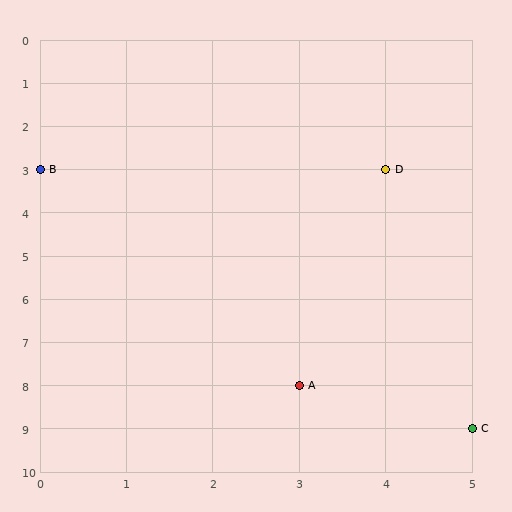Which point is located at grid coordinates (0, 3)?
Point B is at (0, 3).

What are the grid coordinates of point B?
Point B is at grid coordinates (0, 3).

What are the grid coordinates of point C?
Point C is at grid coordinates (5, 9).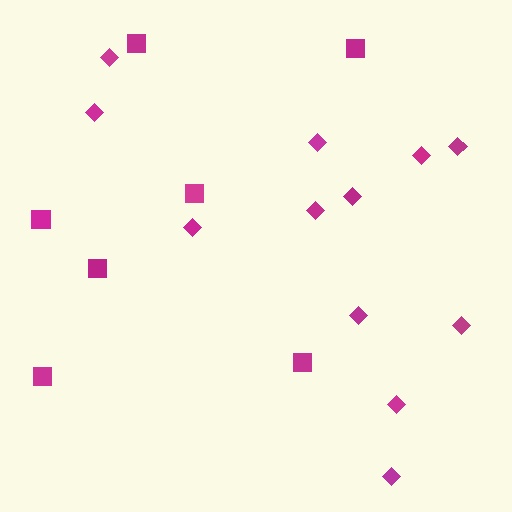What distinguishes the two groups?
There are 2 groups: one group of squares (7) and one group of diamonds (12).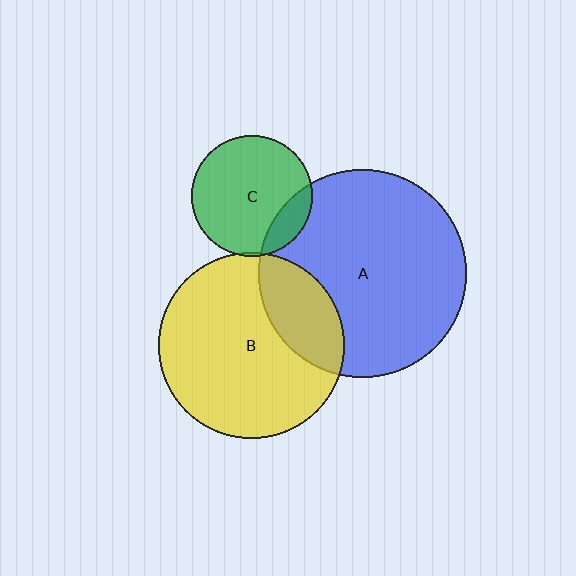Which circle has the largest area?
Circle A (blue).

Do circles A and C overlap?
Yes.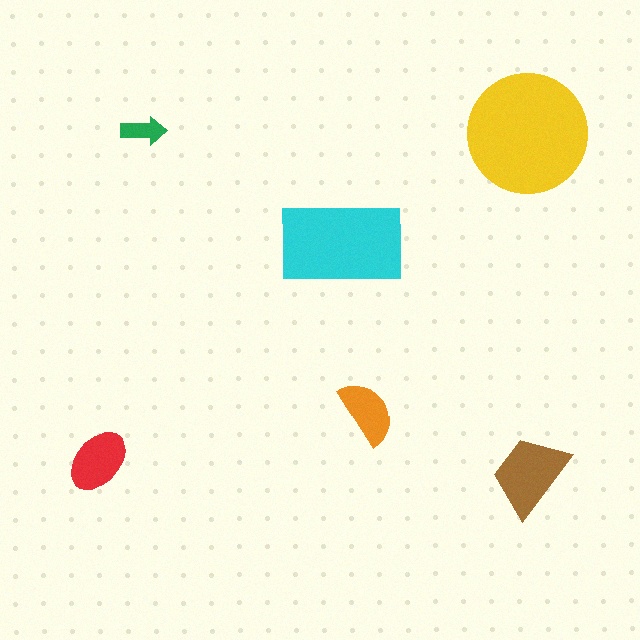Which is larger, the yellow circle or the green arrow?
The yellow circle.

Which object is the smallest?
The green arrow.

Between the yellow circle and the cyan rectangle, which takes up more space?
The yellow circle.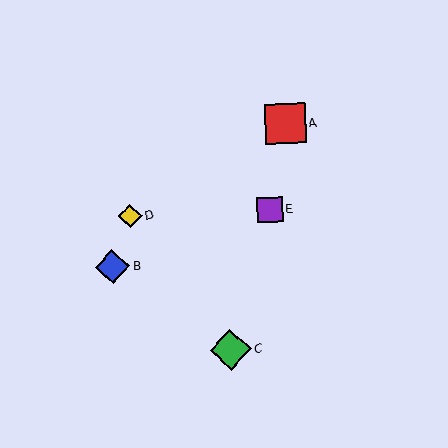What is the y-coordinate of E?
Object E is at y≈210.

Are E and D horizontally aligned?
Yes, both are at y≈210.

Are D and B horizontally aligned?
No, D is at y≈216 and B is at y≈267.